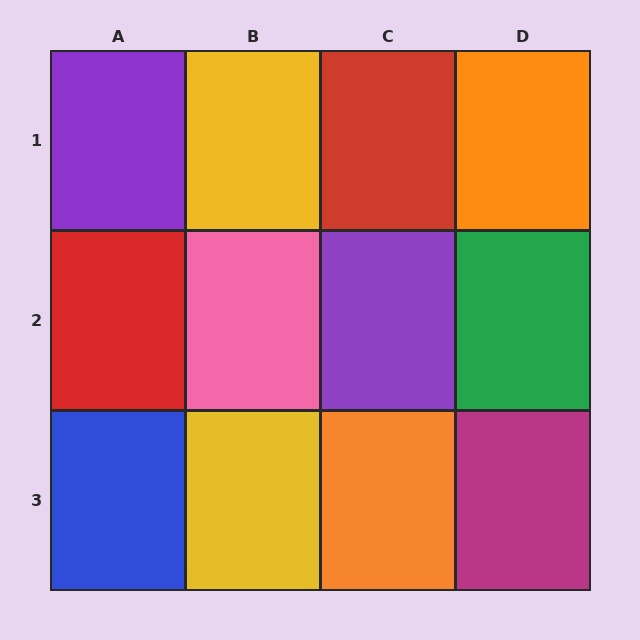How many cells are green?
1 cell is green.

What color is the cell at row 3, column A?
Blue.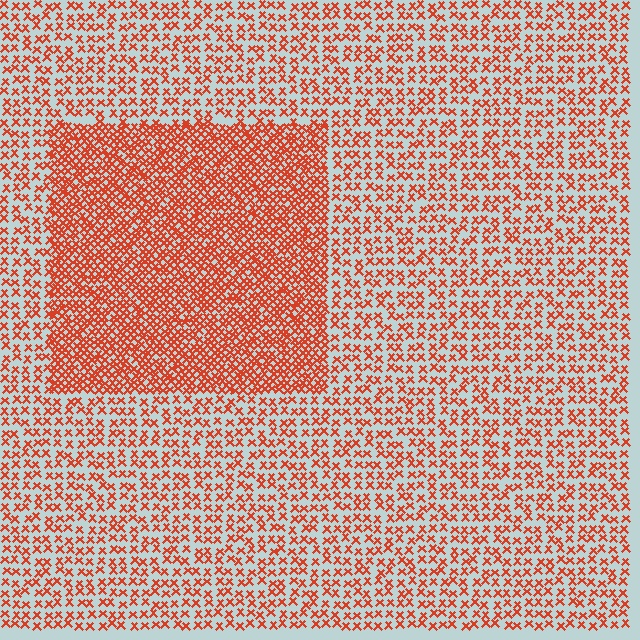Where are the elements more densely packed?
The elements are more densely packed inside the rectangle boundary.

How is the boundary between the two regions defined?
The boundary is defined by a change in element density (approximately 2.2x ratio). All elements are the same color, size, and shape.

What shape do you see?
I see a rectangle.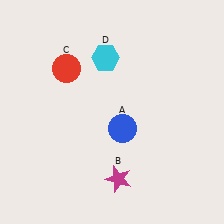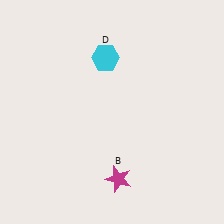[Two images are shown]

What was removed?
The red circle (C), the blue circle (A) were removed in Image 2.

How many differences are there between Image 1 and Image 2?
There are 2 differences between the two images.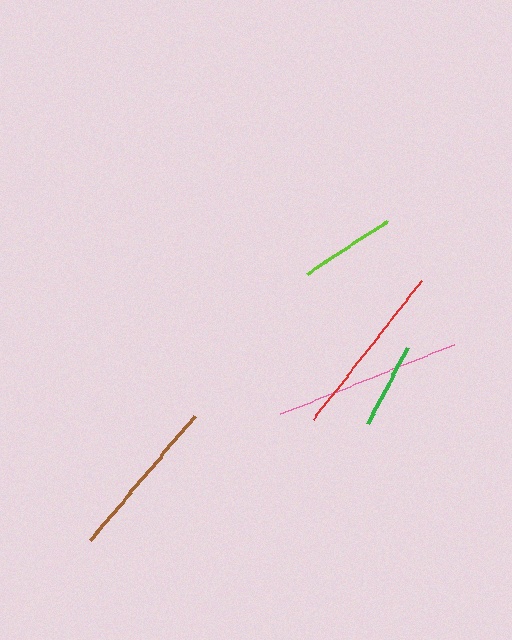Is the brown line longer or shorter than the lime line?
The brown line is longer than the lime line.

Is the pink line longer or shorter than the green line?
The pink line is longer than the green line.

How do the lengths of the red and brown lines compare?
The red and brown lines are approximately the same length.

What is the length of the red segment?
The red segment is approximately 176 pixels long.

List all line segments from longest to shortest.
From longest to shortest: pink, red, brown, lime, green.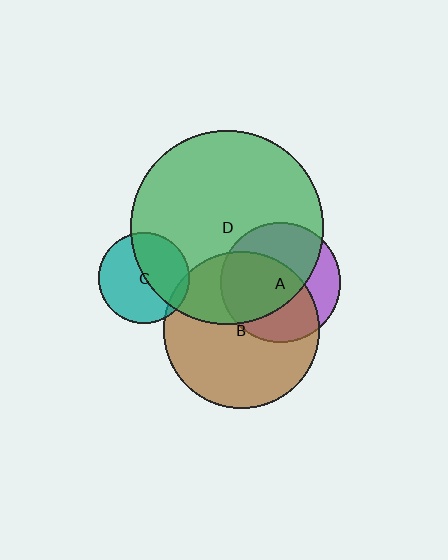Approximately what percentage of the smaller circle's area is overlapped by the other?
Approximately 65%.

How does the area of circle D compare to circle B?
Approximately 1.5 times.